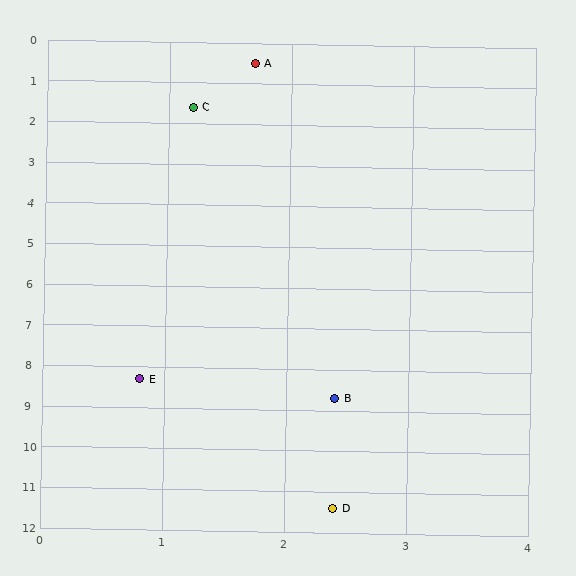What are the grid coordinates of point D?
Point D is at approximately (2.4, 11.4).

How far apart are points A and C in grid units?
Points A and C are about 1.2 grid units apart.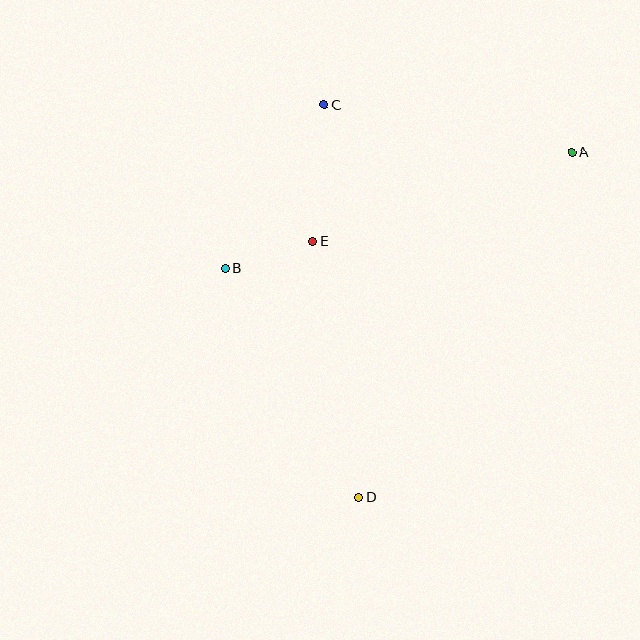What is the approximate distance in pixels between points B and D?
The distance between B and D is approximately 265 pixels.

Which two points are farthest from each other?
Points A and D are farthest from each other.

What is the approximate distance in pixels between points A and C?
The distance between A and C is approximately 252 pixels.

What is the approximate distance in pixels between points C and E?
The distance between C and E is approximately 137 pixels.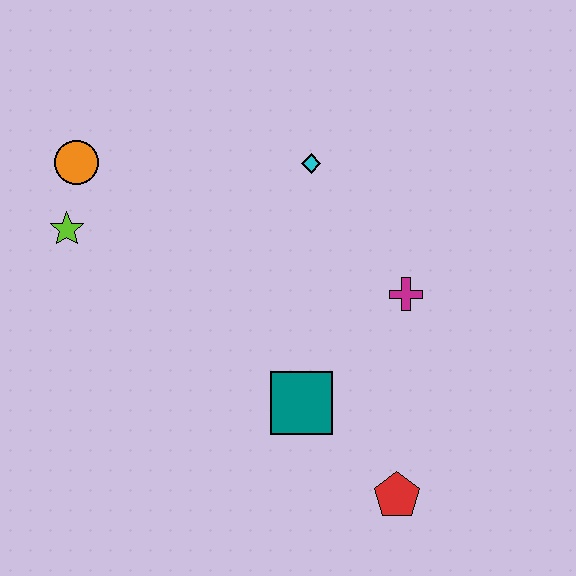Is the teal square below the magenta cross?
Yes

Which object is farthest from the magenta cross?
The orange circle is farthest from the magenta cross.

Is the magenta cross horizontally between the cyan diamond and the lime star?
No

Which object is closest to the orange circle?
The lime star is closest to the orange circle.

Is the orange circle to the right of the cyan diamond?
No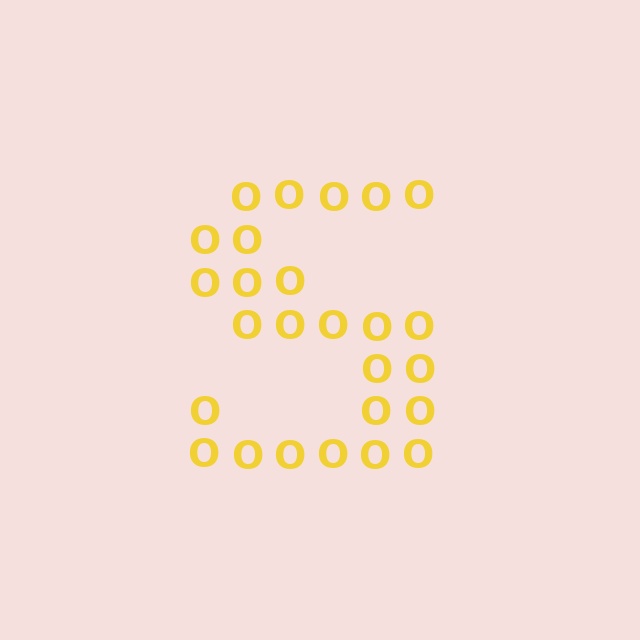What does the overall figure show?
The overall figure shows the letter S.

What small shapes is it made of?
It is made of small letter O's.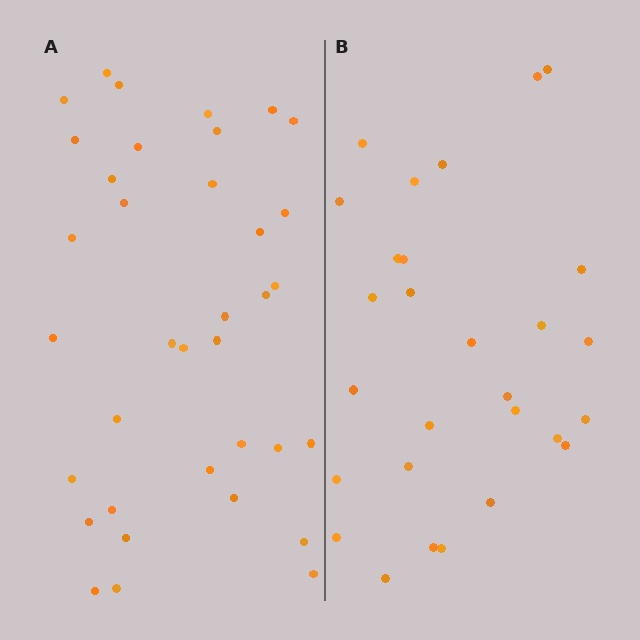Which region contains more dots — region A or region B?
Region A (the left region) has more dots.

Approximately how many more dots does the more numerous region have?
Region A has roughly 8 or so more dots than region B.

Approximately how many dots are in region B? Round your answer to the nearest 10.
About 30 dots. (The exact count is 28, which rounds to 30.)